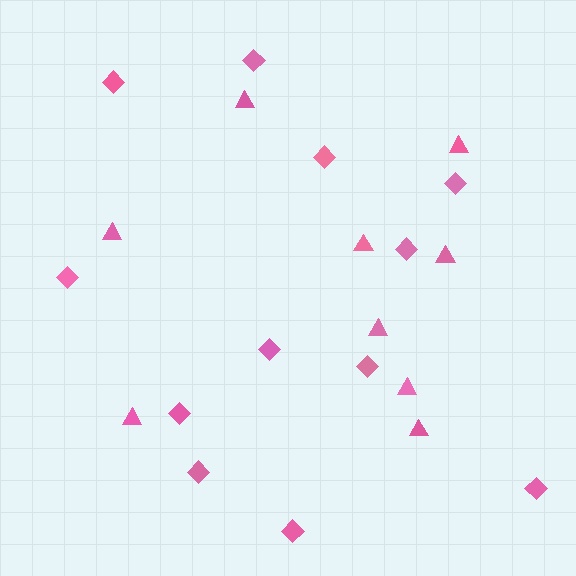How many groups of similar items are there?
There are 2 groups: one group of triangles (9) and one group of diamonds (12).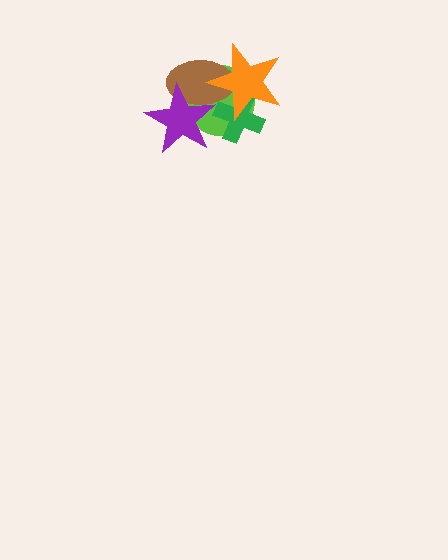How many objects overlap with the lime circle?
4 objects overlap with the lime circle.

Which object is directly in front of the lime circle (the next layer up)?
The green cross is directly in front of the lime circle.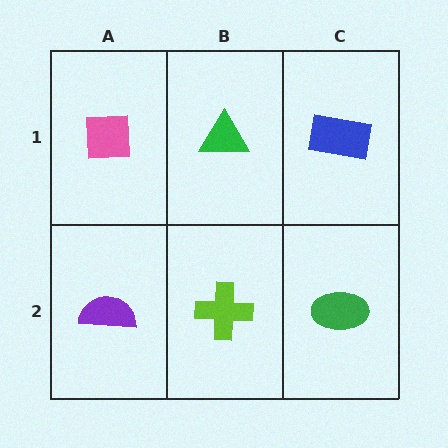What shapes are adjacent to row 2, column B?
A green triangle (row 1, column B), a purple semicircle (row 2, column A), a green ellipse (row 2, column C).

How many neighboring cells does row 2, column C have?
2.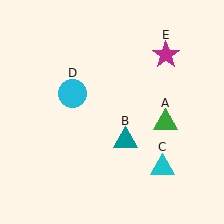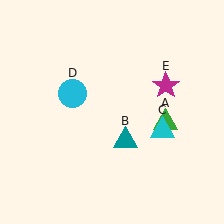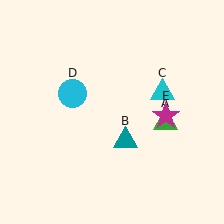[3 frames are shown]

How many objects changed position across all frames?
2 objects changed position: cyan triangle (object C), magenta star (object E).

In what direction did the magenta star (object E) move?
The magenta star (object E) moved down.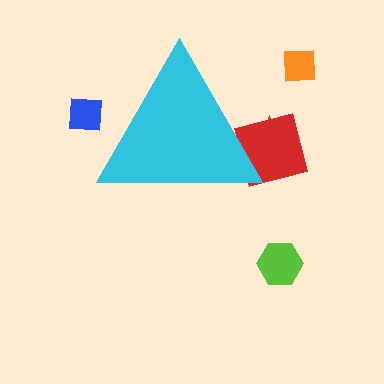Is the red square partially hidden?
Yes, the red square is partially hidden behind the cyan triangle.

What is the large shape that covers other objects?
A cyan triangle.